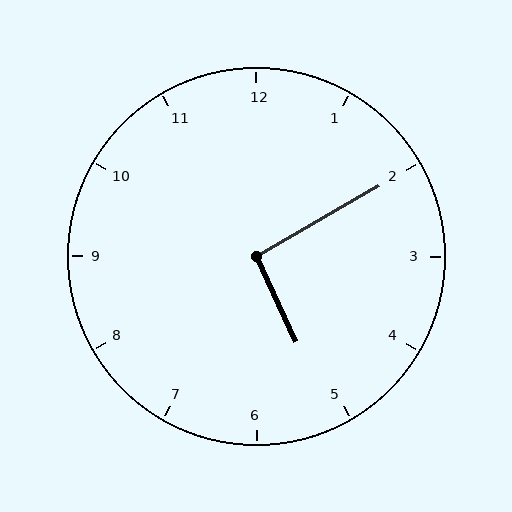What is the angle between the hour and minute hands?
Approximately 95 degrees.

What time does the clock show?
5:10.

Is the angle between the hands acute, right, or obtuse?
It is right.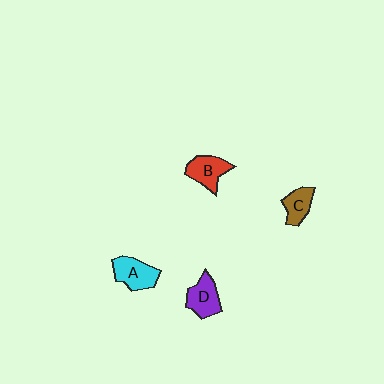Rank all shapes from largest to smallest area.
From largest to smallest: A (cyan), D (purple), B (red), C (brown).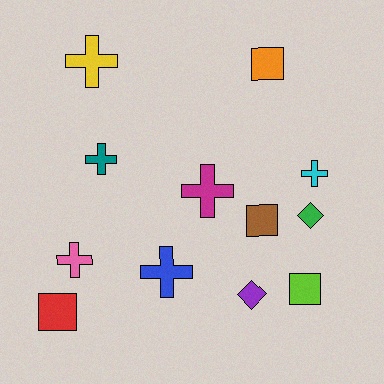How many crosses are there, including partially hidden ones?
There are 6 crosses.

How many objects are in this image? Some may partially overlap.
There are 12 objects.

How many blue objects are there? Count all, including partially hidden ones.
There is 1 blue object.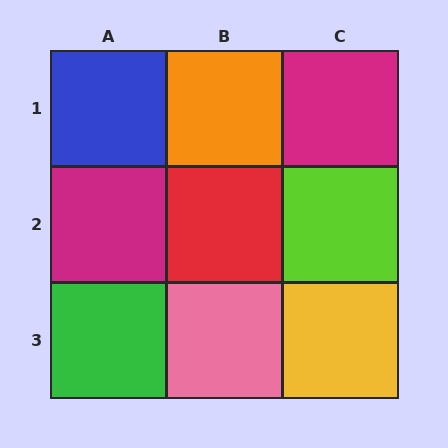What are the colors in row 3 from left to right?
Green, pink, yellow.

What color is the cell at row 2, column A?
Magenta.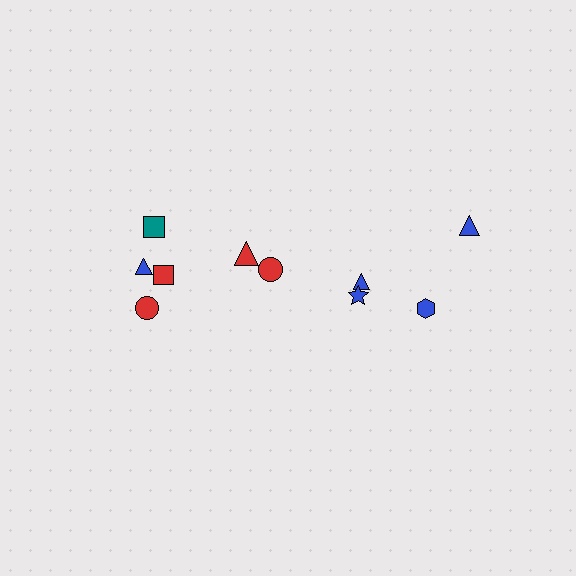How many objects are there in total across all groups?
There are 10 objects.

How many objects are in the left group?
There are 6 objects.